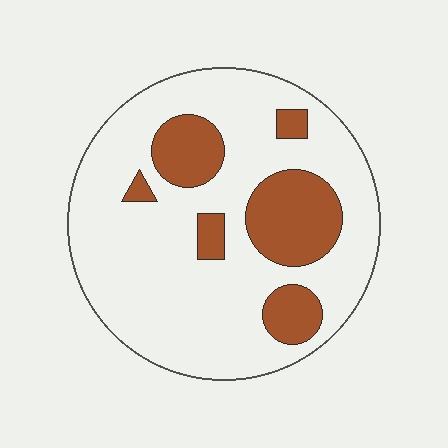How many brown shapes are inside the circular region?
6.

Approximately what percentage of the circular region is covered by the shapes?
Approximately 25%.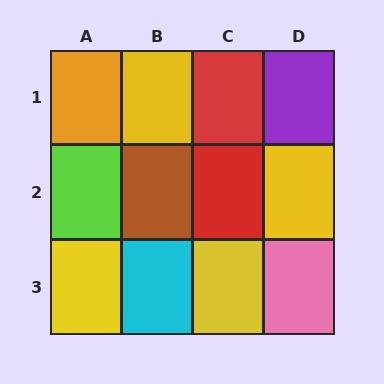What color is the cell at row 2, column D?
Yellow.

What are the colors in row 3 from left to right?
Yellow, cyan, yellow, pink.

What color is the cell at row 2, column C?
Red.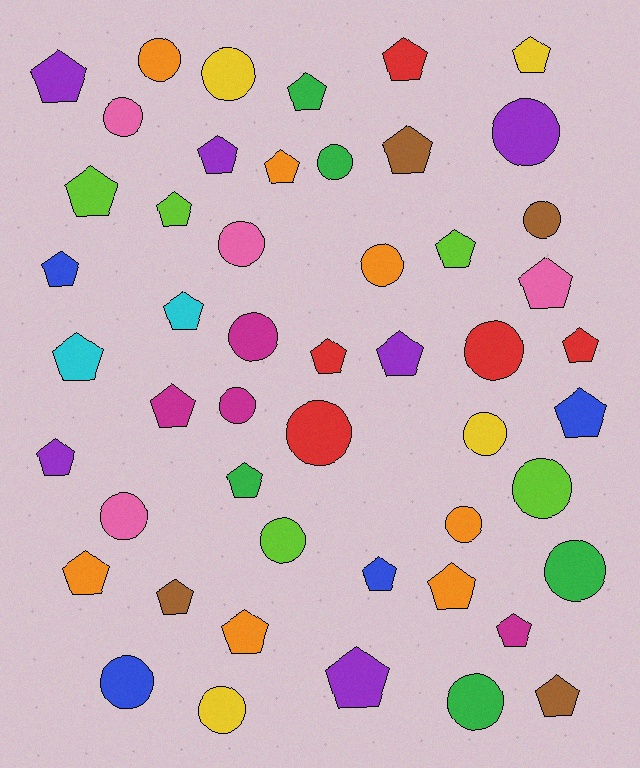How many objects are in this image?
There are 50 objects.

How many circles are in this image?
There are 21 circles.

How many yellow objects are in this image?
There are 4 yellow objects.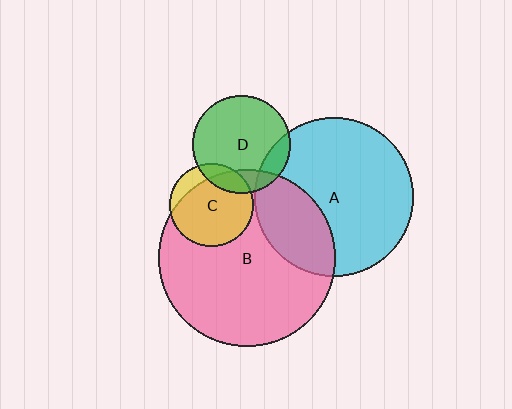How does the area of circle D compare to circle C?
Approximately 1.4 times.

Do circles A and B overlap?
Yes.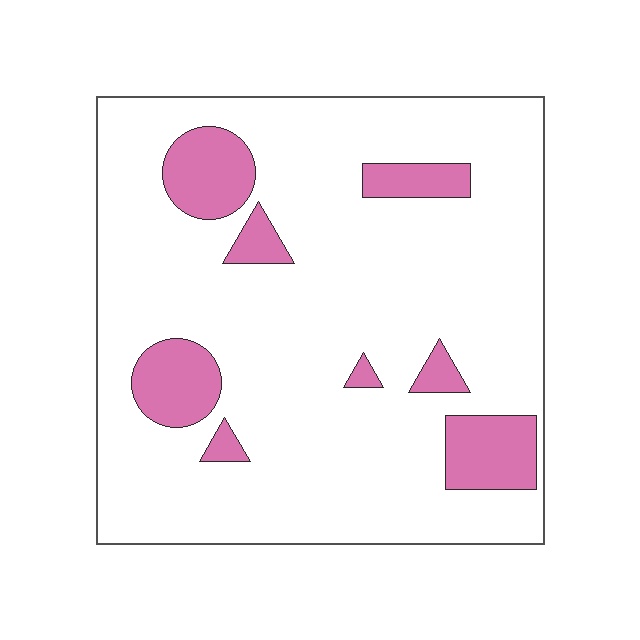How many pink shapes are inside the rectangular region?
8.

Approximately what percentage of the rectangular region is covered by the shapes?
Approximately 15%.